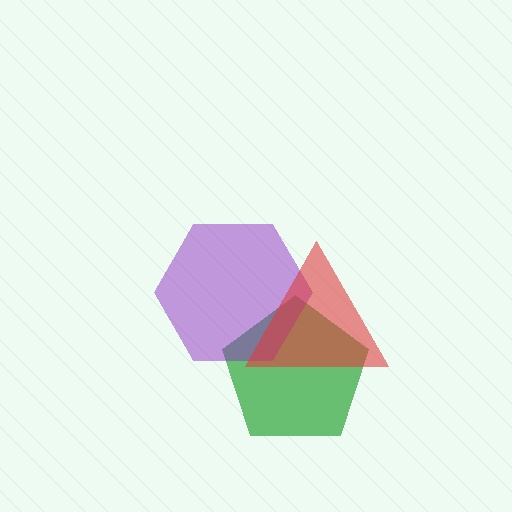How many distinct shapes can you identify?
There are 3 distinct shapes: a green pentagon, a purple hexagon, a red triangle.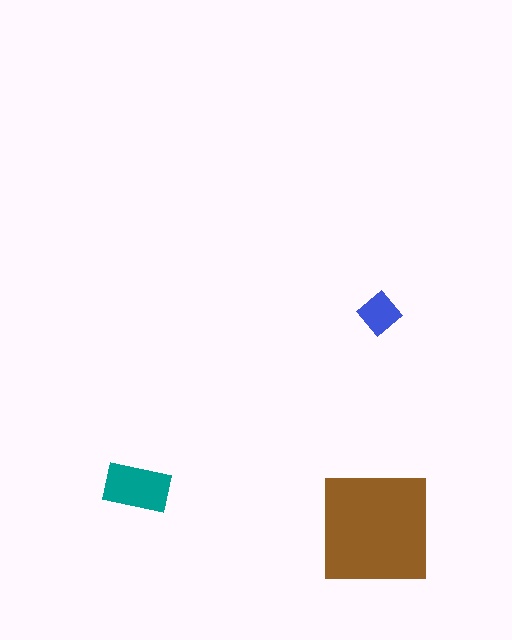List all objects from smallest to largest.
The blue diamond, the teal rectangle, the brown square.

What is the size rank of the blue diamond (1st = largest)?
3rd.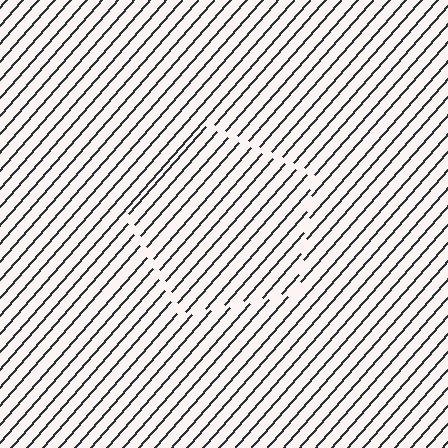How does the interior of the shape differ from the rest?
The interior of the shape contains the same grating, shifted by half a period — the contour is defined by the phase discontinuity where line-ends from the inner and outer gratings abut.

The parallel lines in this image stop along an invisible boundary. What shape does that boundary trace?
An illusory pentagon. The interior of the shape contains the same grating, shifted by half a period — the contour is defined by the phase discontinuity where line-ends from the inner and outer gratings abut.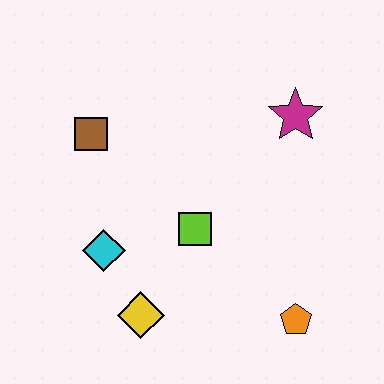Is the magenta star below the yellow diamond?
No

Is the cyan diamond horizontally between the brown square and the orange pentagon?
Yes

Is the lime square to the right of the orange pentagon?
No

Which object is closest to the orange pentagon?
The lime square is closest to the orange pentagon.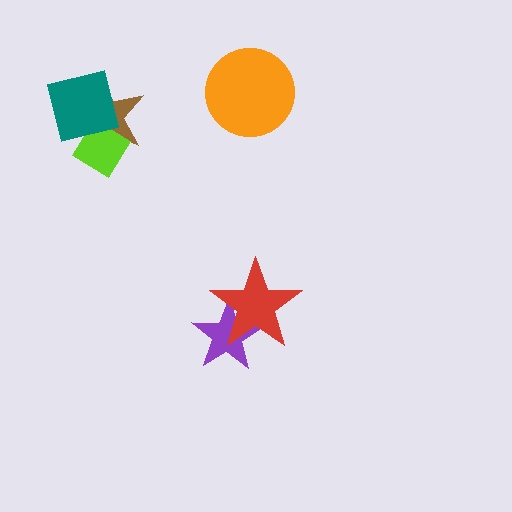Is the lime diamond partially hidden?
Yes, it is partially covered by another shape.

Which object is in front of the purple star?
The red star is in front of the purple star.